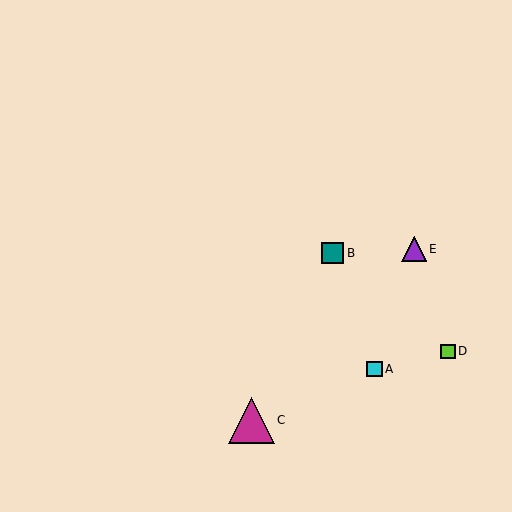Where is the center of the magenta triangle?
The center of the magenta triangle is at (251, 420).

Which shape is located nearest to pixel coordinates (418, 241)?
The purple triangle (labeled E) at (414, 249) is nearest to that location.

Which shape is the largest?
The magenta triangle (labeled C) is the largest.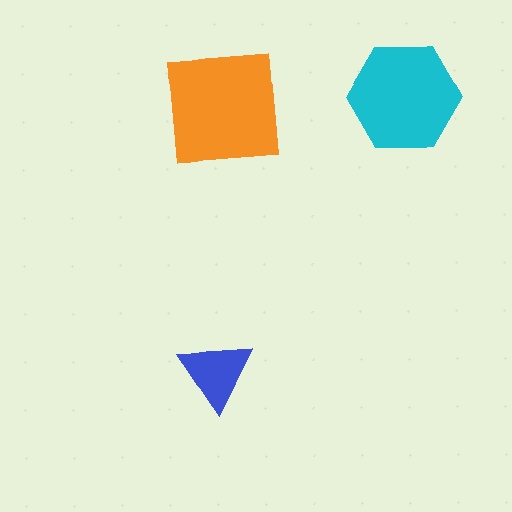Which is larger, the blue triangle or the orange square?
The orange square.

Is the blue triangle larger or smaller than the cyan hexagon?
Smaller.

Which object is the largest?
The orange square.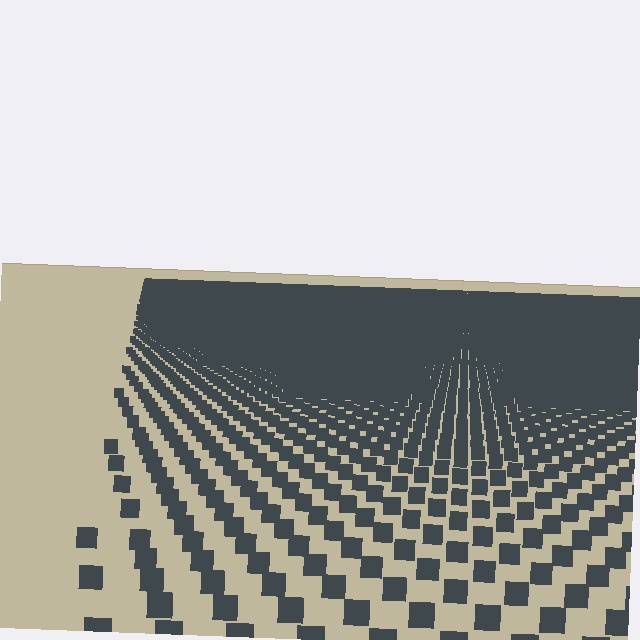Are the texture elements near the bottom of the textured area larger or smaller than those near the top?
Larger. Near the bottom, elements are closer to the viewer and appear at a bigger on-screen size.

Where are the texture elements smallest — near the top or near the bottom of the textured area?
Near the top.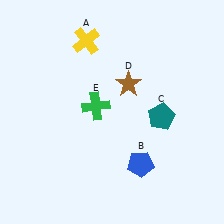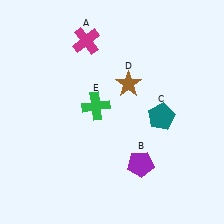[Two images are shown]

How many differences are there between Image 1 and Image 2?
There are 2 differences between the two images.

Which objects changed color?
A changed from yellow to magenta. B changed from blue to purple.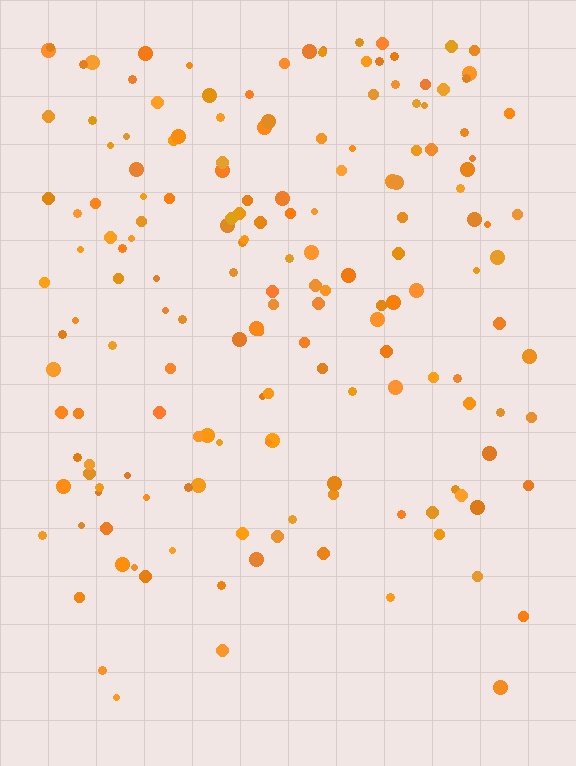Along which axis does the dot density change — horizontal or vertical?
Vertical.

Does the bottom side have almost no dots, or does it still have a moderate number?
Still a moderate number, just noticeably fewer than the top.